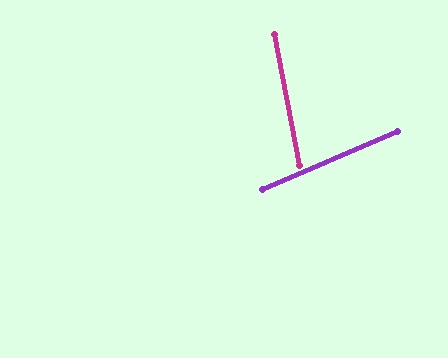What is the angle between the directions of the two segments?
Approximately 78 degrees.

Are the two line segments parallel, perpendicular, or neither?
Neither parallel nor perpendicular — they differ by about 78°.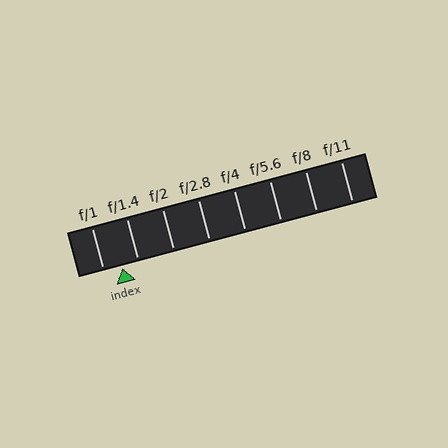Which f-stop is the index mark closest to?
The index mark is closest to f/1.4.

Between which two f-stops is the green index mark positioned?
The index mark is between f/1 and f/1.4.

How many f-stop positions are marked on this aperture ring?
There are 8 f-stop positions marked.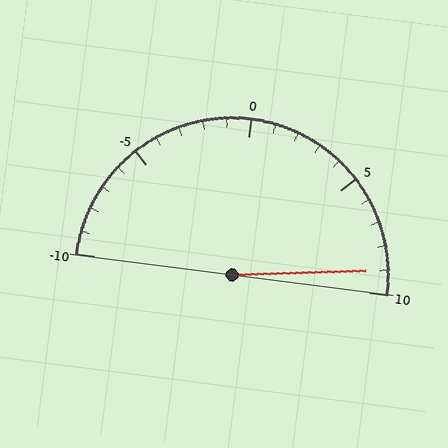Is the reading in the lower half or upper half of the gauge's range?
The reading is in the upper half of the range (-10 to 10).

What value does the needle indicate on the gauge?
The needle indicates approximately 9.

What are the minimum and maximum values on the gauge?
The gauge ranges from -10 to 10.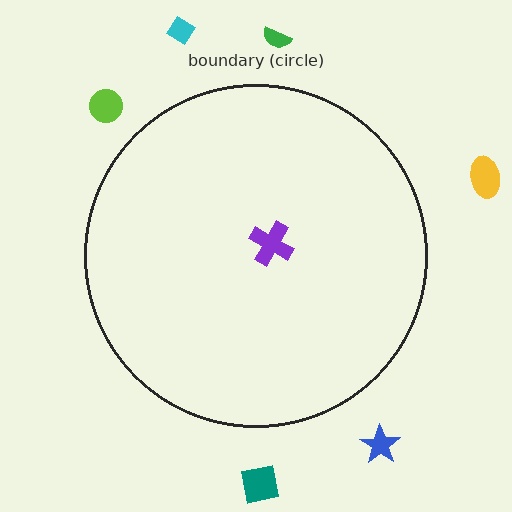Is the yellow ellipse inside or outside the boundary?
Outside.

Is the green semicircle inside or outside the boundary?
Outside.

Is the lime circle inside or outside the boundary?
Outside.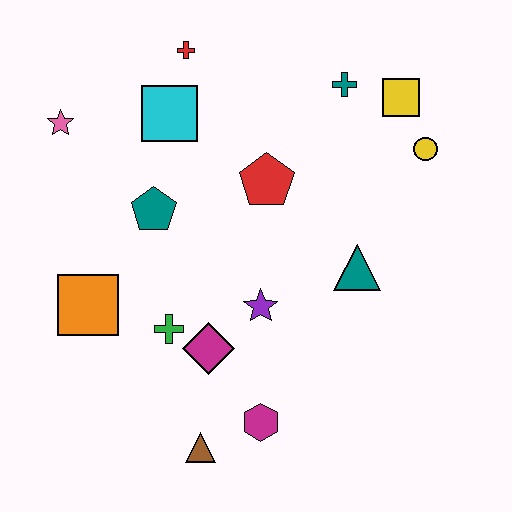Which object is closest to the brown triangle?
The magenta hexagon is closest to the brown triangle.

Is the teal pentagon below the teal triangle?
No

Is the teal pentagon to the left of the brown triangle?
Yes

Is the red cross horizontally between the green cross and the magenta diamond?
Yes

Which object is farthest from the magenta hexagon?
The red cross is farthest from the magenta hexagon.